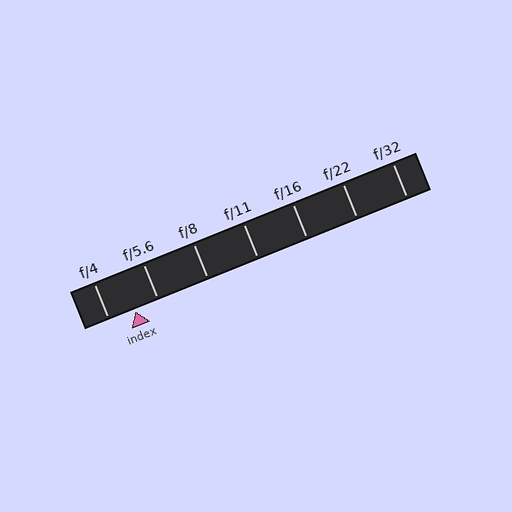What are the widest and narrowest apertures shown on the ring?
The widest aperture shown is f/4 and the narrowest is f/32.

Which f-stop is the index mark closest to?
The index mark is closest to f/5.6.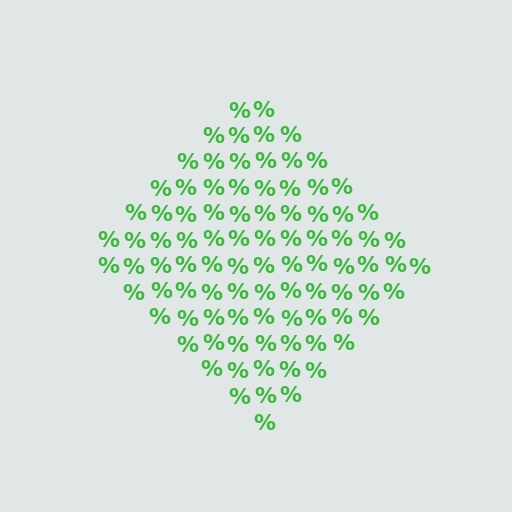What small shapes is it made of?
It is made of small percent signs.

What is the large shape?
The large shape is a diamond.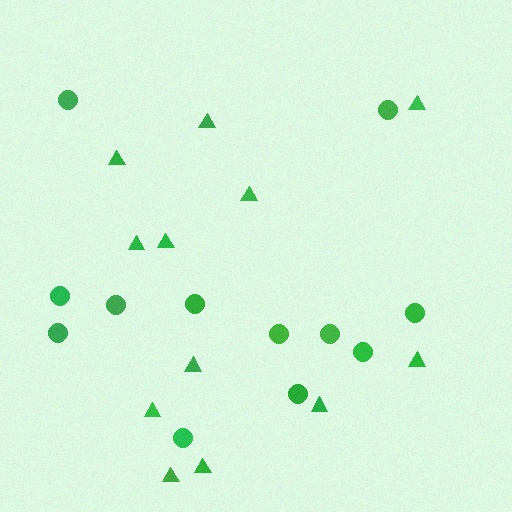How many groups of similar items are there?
There are 2 groups: one group of triangles (12) and one group of circles (12).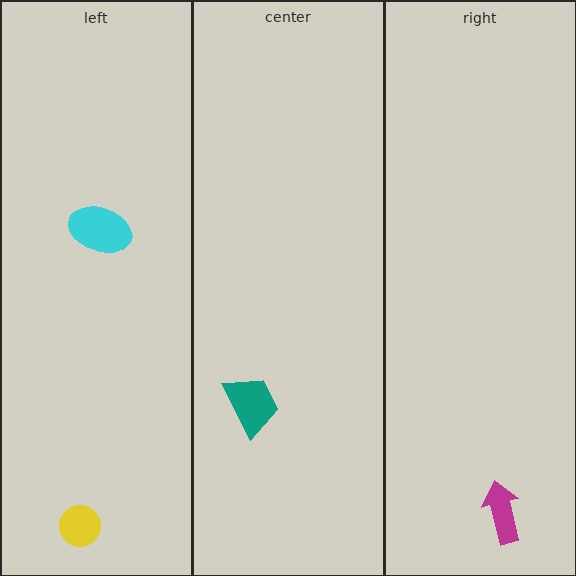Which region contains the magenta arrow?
The right region.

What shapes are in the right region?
The magenta arrow.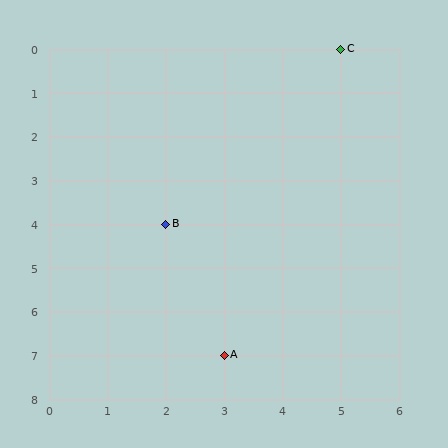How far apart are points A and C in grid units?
Points A and C are 2 columns and 7 rows apart (about 7.3 grid units diagonally).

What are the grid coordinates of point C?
Point C is at grid coordinates (5, 0).